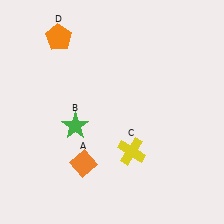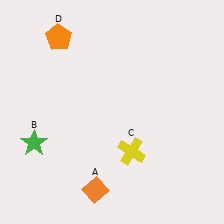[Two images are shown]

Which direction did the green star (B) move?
The green star (B) moved left.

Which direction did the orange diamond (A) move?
The orange diamond (A) moved down.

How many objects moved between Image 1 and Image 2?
2 objects moved between the two images.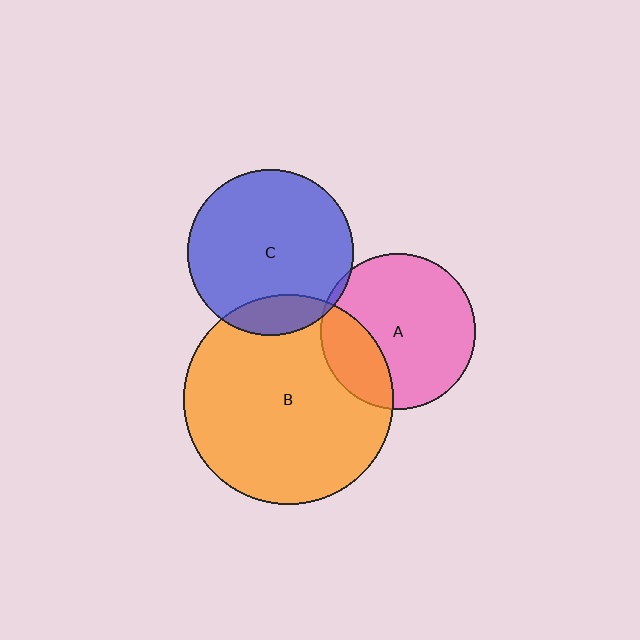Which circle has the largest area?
Circle B (orange).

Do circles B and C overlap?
Yes.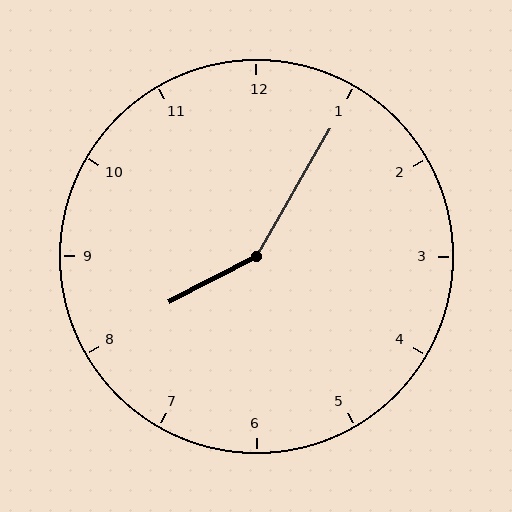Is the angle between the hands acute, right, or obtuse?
It is obtuse.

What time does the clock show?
8:05.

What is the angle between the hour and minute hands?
Approximately 148 degrees.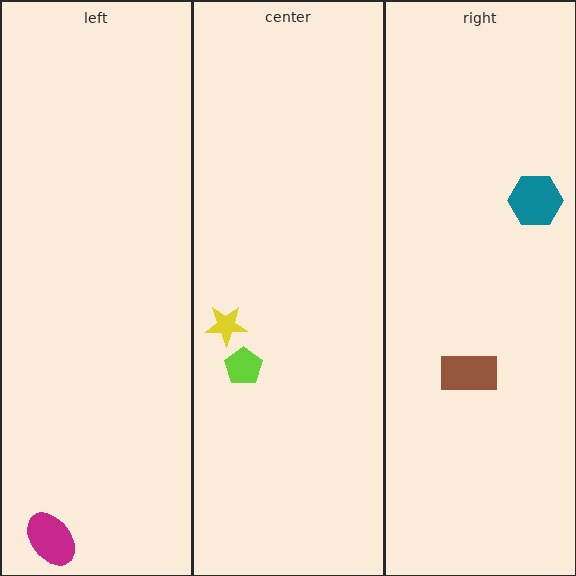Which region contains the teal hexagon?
The right region.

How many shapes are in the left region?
1.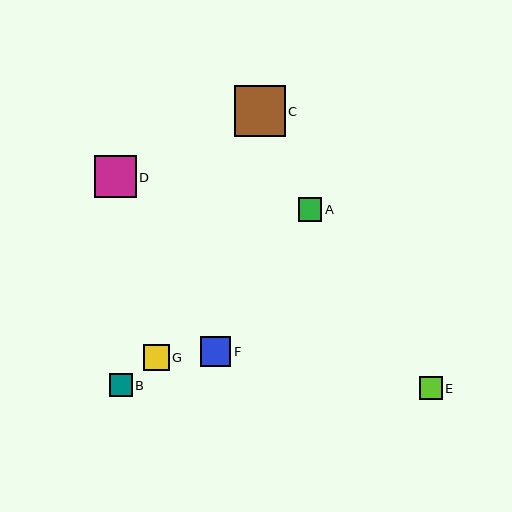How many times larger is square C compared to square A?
Square C is approximately 2.1 times the size of square A.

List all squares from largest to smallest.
From largest to smallest: C, D, F, G, A, E, B.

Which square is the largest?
Square C is the largest with a size of approximately 51 pixels.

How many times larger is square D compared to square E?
Square D is approximately 1.8 times the size of square E.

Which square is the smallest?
Square B is the smallest with a size of approximately 23 pixels.